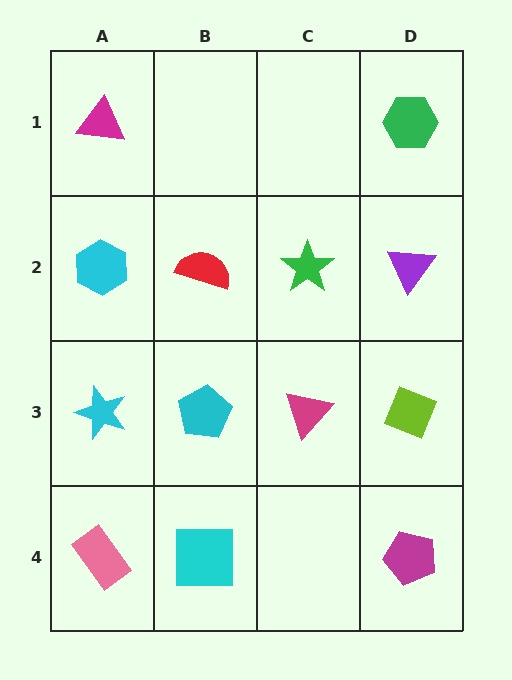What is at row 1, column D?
A green hexagon.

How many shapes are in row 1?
2 shapes.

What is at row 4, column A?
A pink rectangle.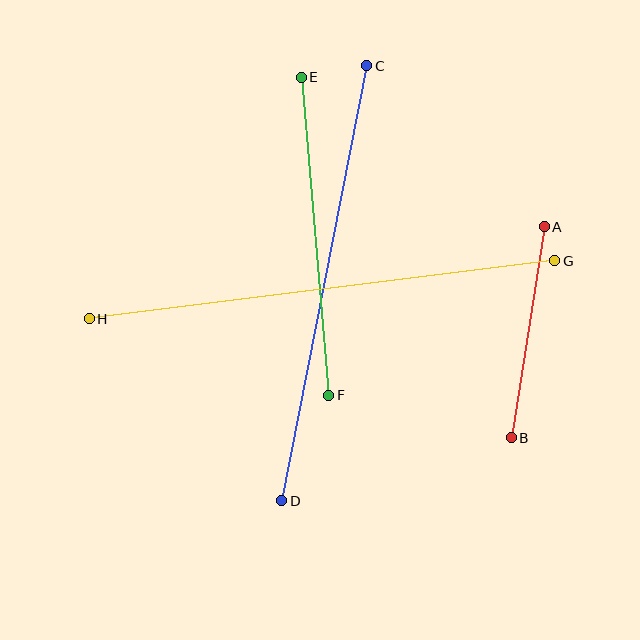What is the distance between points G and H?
The distance is approximately 469 pixels.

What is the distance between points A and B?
The distance is approximately 214 pixels.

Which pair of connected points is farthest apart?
Points G and H are farthest apart.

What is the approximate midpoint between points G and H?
The midpoint is at approximately (322, 290) pixels.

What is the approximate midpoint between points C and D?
The midpoint is at approximately (324, 283) pixels.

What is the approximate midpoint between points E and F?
The midpoint is at approximately (315, 236) pixels.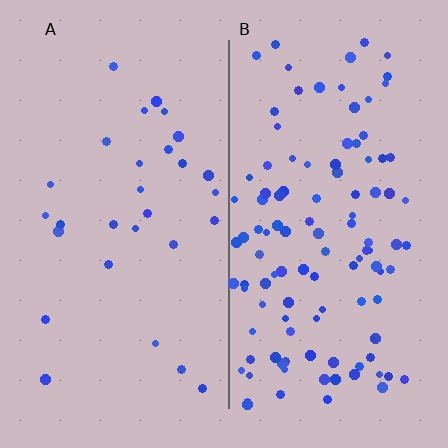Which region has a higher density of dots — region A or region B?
B (the right).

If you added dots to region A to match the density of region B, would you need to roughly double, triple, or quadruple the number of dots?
Approximately quadruple.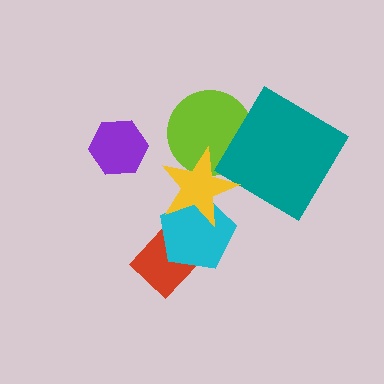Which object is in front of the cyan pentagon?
The yellow star is in front of the cyan pentagon.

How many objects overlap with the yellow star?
2 objects overlap with the yellow star.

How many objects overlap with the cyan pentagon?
2 objects overlap with the cyan pentagon.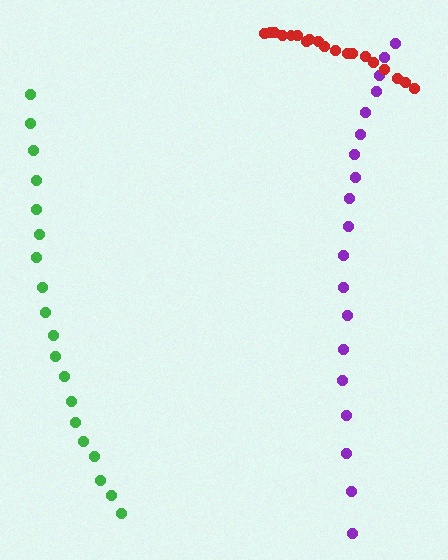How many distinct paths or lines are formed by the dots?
There are 3 distinct paths.